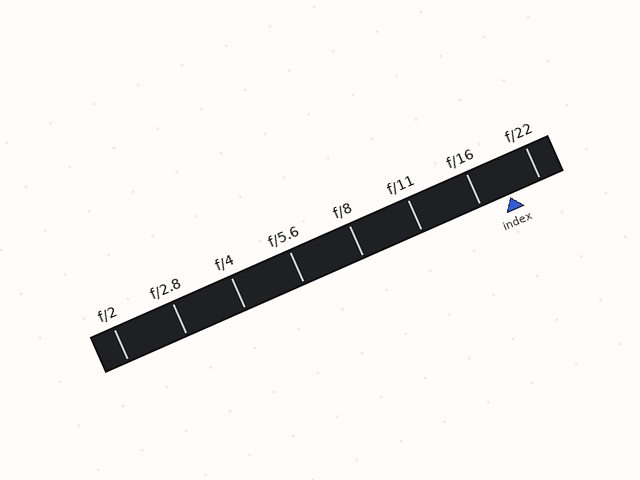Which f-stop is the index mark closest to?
The index mark is closest to f/16.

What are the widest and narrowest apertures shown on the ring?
The widest aperture shown is f/2 and the narrowest is f/22.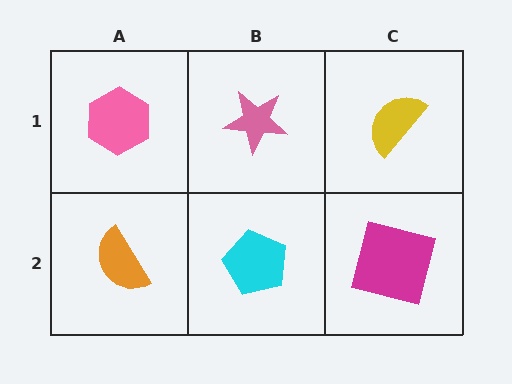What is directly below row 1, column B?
A cyan pentagon.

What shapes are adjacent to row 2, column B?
A pink star (row 1, column B), an orange semicircle (row 2, column A), a magenta square (row 2, column C).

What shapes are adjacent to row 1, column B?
A cyan pentagon (row 2, column B), a pink hexagon (row 1, column A), a yellow semicircle (row 1, column C).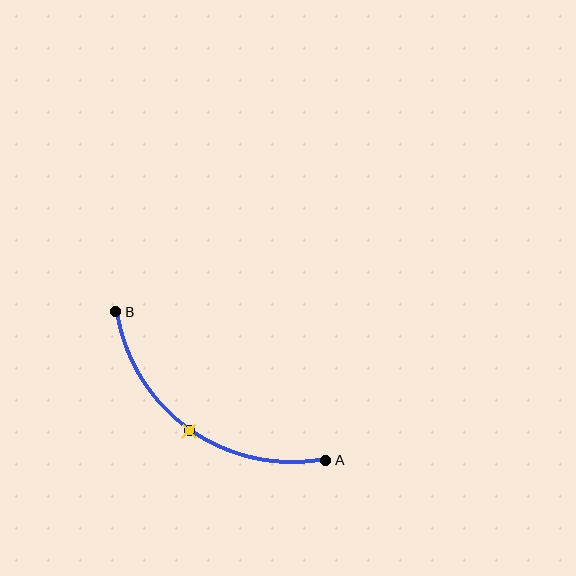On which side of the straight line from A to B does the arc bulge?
The arc bulges below and to the left of the straight line connecting A and B.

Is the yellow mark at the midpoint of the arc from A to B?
Yes. The yellow mark lies on the arc at equal arc-length from both A and B — it is the arc midpoint.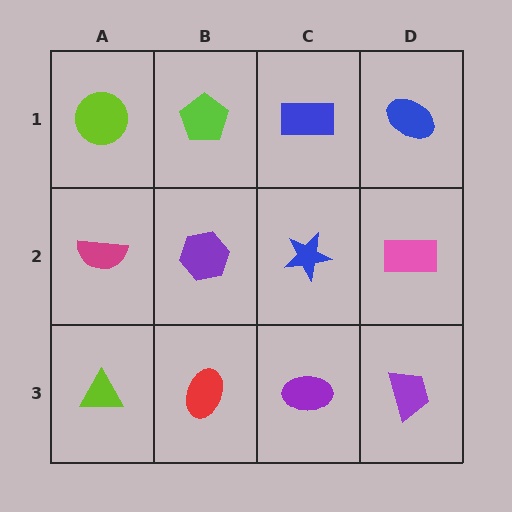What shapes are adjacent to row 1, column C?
A blue star (row 2, column C), a lime pentagon (row 1, column B), a blue ellipse (row 1, column D).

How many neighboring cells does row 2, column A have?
3.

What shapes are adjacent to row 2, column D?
A blue ellipse (row 1, column D), a purple trapezoid (row 3, column D), a blue star (row 2, column C).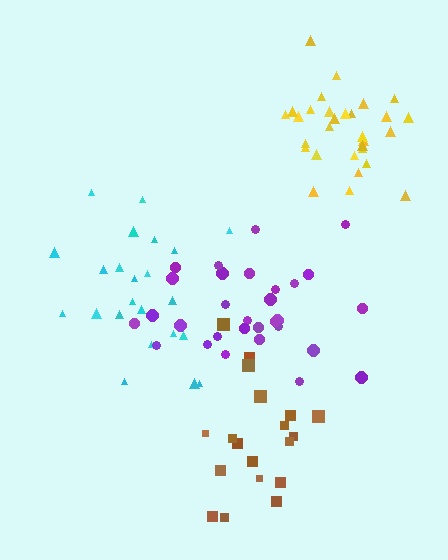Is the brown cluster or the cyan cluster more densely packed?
Brown.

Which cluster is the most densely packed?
Yellow.